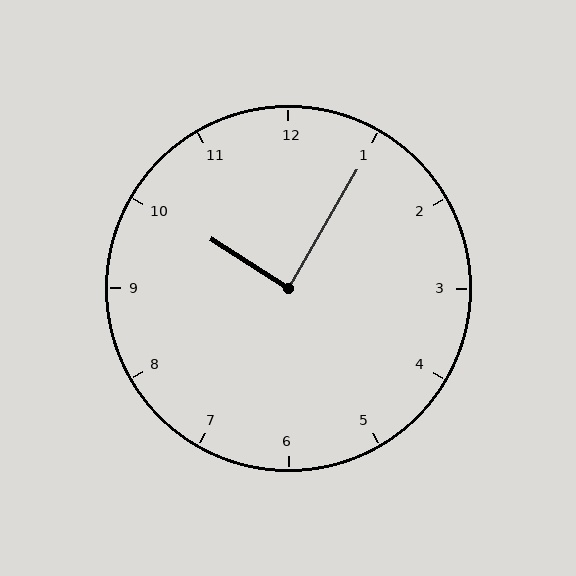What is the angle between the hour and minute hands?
Approximately 88 degrees.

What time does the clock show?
10:05.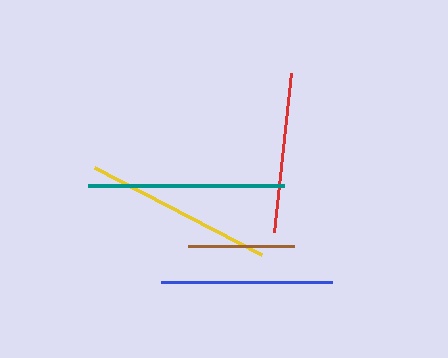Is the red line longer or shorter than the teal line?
The teal line is longer than the red line.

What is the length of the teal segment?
The teal segment is approximately 196 pixels long.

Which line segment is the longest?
The teal line is the longest at approximately 196 pixels.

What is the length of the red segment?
The red segment is approximately 160 pixels long.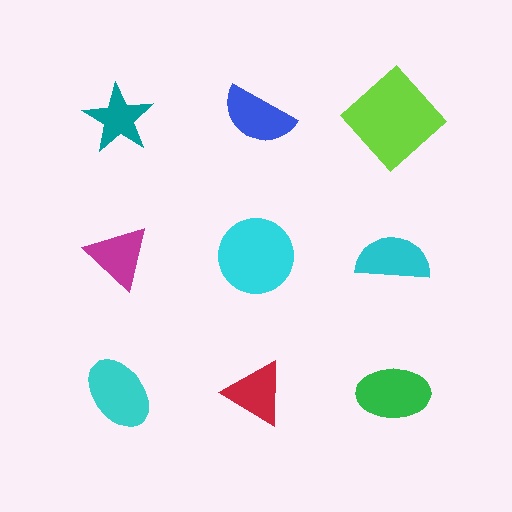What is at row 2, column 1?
A magenta triangle.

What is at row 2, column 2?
A cyan circle.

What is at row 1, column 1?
A teal star.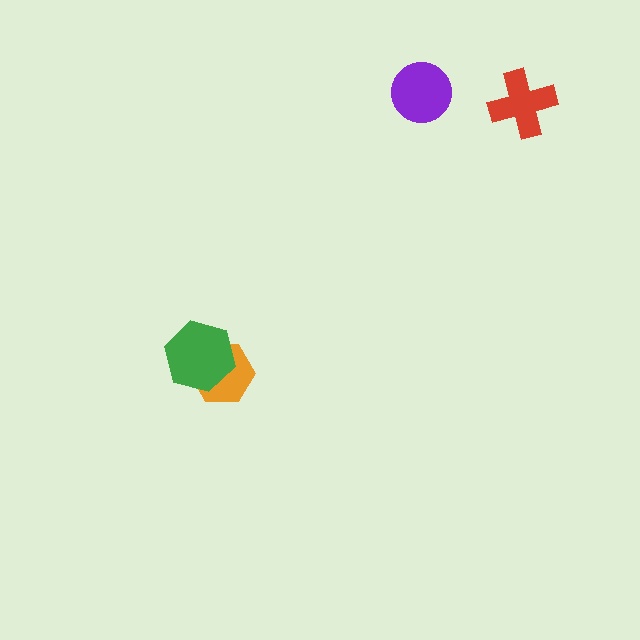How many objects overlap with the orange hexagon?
1 object overlaps with the orange hexagon.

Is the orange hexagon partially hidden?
Yes, it is partially covered by another shape.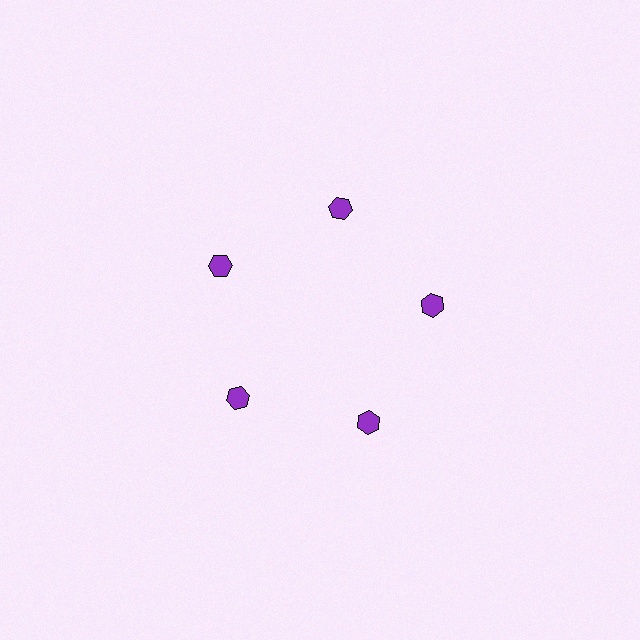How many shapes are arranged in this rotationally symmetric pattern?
There are 5 shapes, arranged in 5 groups of 1.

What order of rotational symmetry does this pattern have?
This pattern has 5-fold rotational symmetry.